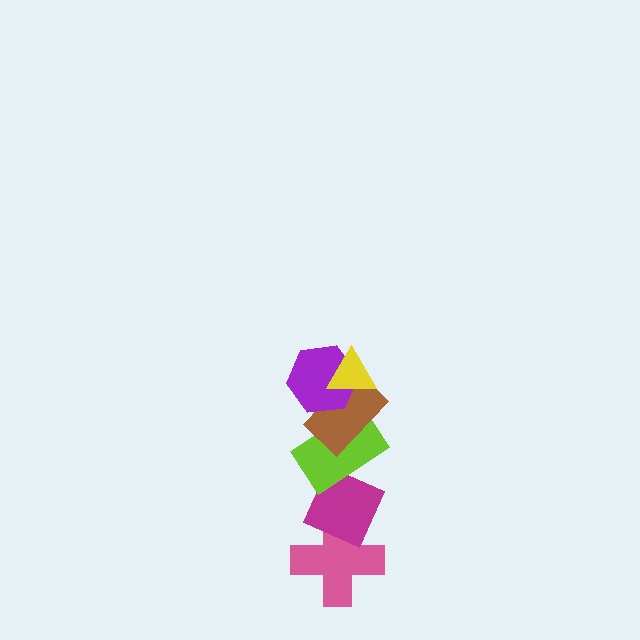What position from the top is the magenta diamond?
The magenta diamond is 5th from the top.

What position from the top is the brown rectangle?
The brown rectangle is 3rd from the top.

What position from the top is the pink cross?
The pink cross is 6th from the top.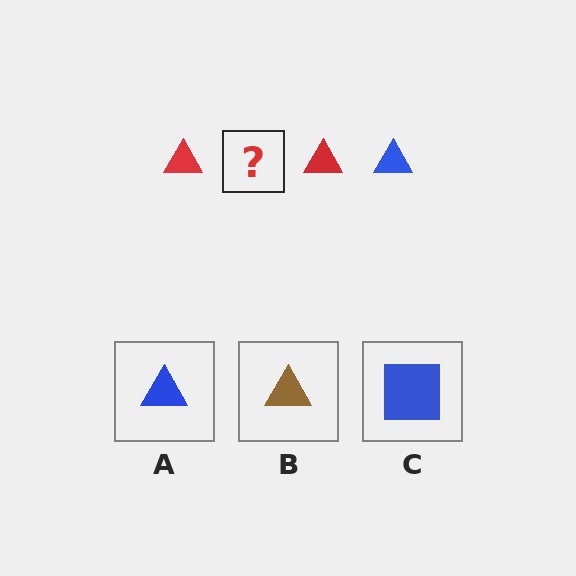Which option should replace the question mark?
Option A.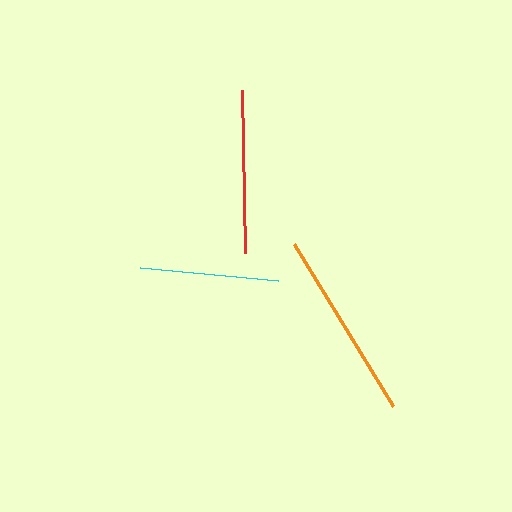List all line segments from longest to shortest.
From longest to shortest: orange, red, cyan.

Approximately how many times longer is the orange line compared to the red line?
The orange line is approximately 1.2 times the length of the red line.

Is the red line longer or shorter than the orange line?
The orange line is longer than the red line.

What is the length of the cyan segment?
The cyan segment is approximately 139 pixels long.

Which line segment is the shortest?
The cyan line is the shortest at approximately 139 pixels.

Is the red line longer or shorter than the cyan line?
The red line is longer than the cyan line.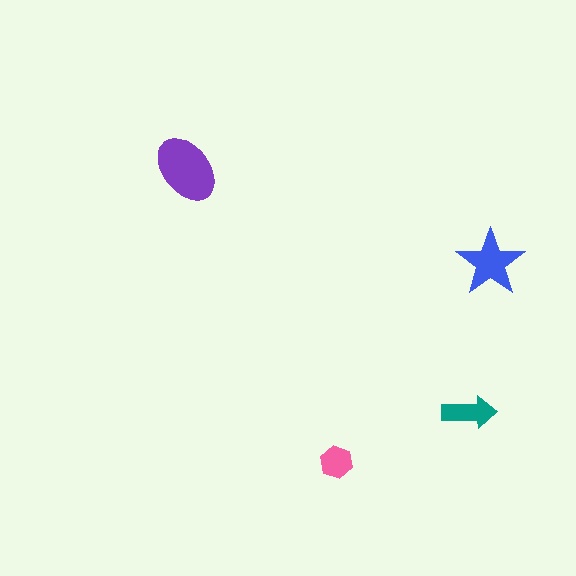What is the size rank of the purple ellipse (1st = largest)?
1st.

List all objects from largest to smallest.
The purple ellipse, the blue star, the teal arrow, the pink hexagon.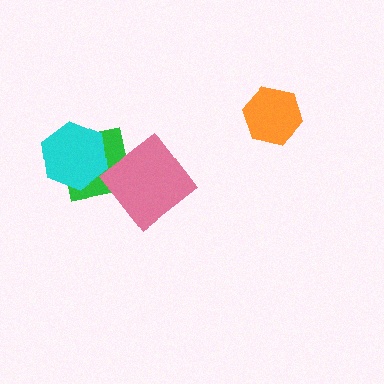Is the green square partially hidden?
Yes, it is partially covered by another shape.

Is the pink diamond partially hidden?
No, no other shape covers it.